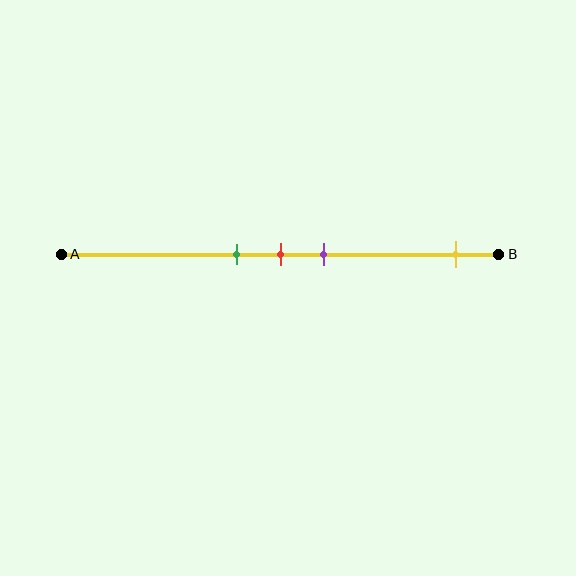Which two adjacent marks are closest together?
The green and red marks are the closest adjacent pair.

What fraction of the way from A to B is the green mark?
The green mark is approximately 40% (0.4) of the way from A to B.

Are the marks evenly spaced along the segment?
No, the marks are not evenly spaced.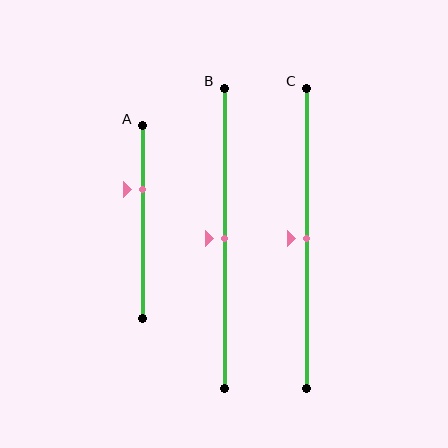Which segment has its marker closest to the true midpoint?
Segment B has its marker closest to the true midpoint.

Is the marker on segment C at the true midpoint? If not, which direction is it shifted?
Yes, the marker on segment C is at the true midpoint.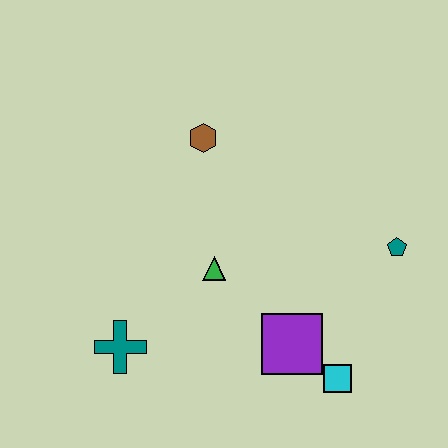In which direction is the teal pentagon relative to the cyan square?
The teal pentagon is above the cyan square.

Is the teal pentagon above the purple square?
Yes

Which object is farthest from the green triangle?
The teal pentagon is farthest from the green triangle.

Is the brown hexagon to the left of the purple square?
Yes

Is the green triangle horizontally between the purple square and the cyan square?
No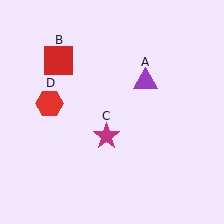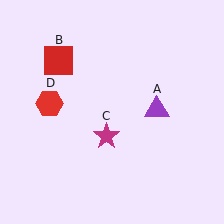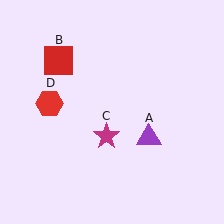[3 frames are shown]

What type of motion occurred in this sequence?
The purple triangle (object A) rotated clockwise around the center of the scene.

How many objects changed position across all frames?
1 object changed position: purple triangle (object A).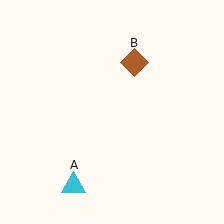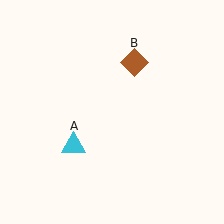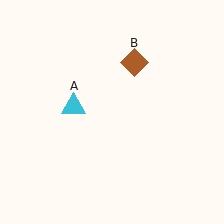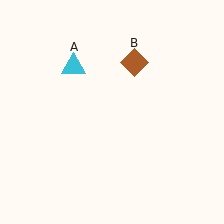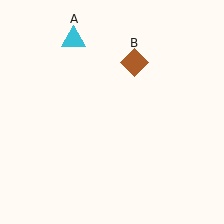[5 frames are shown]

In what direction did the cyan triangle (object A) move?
The cyan triangle (object A) moved up.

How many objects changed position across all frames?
1 object changed position: cyan triangle (object A).